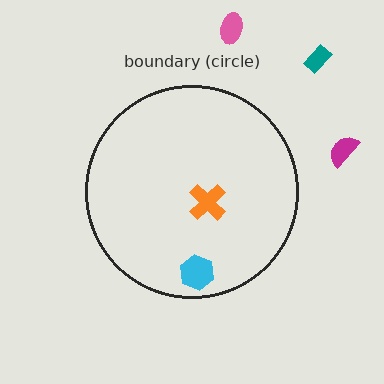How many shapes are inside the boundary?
2 inside, 3 outside.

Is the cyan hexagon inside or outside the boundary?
Inside.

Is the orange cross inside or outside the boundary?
Inside.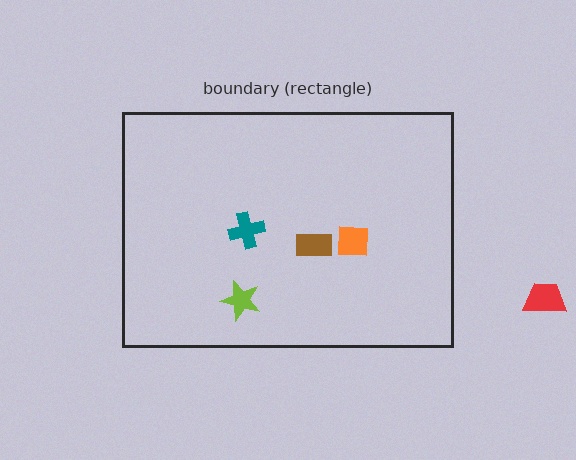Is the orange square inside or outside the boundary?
Inside.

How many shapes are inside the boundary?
4 inside, 1 outside.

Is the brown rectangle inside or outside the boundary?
Inside.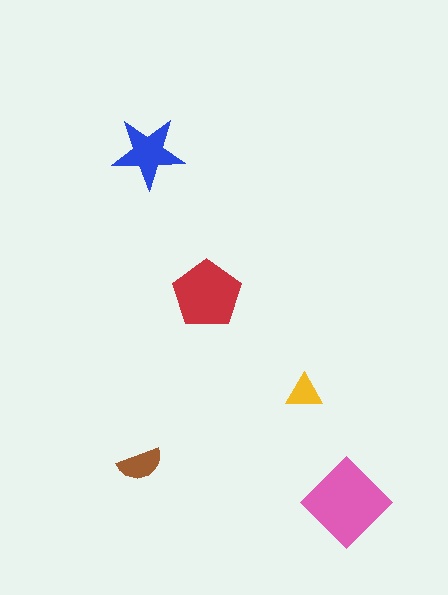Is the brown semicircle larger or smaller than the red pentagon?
Smaller.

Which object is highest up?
The blue star is topmost.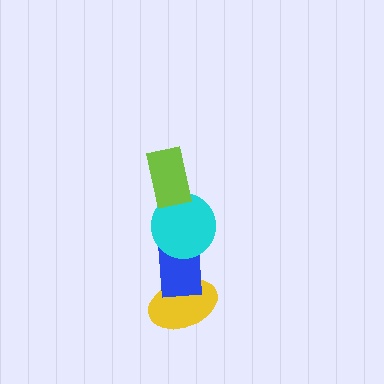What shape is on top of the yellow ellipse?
The blue rectangle is on top of the yellow ellipse.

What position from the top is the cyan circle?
The cyan circle is 2nd from the top.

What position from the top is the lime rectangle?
The lime rectangle is 1st from the top.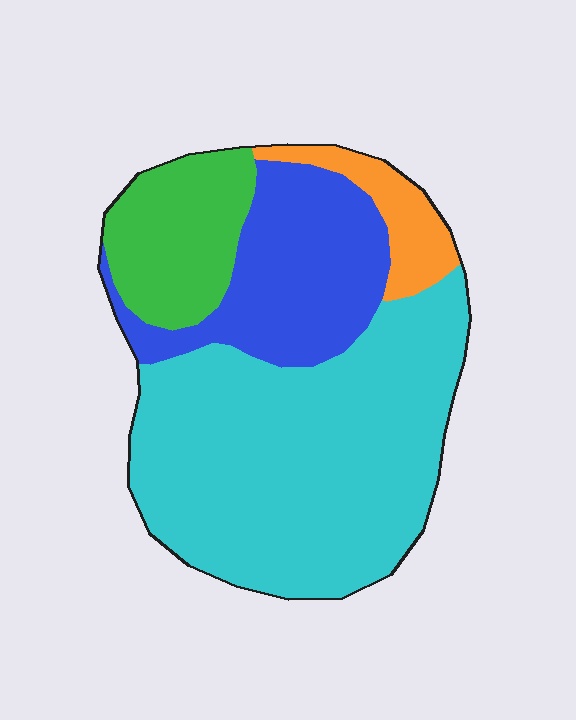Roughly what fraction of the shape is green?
Green takes up about one sixth (1/6) of the shape.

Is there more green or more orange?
Green.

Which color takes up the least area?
Orange, at roughly 5%.